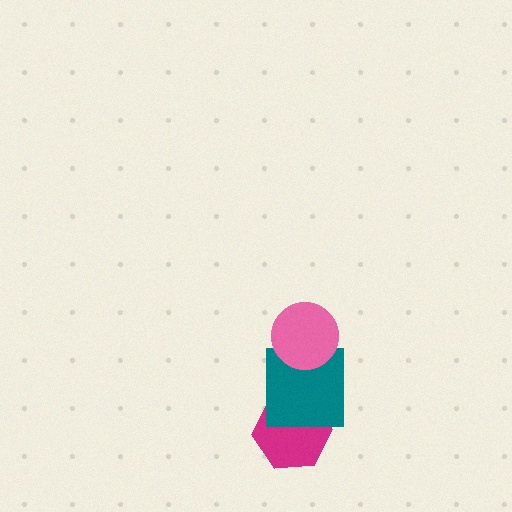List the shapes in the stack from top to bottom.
From top to bottom: the pink circle, the teal square, the magenta hexagon.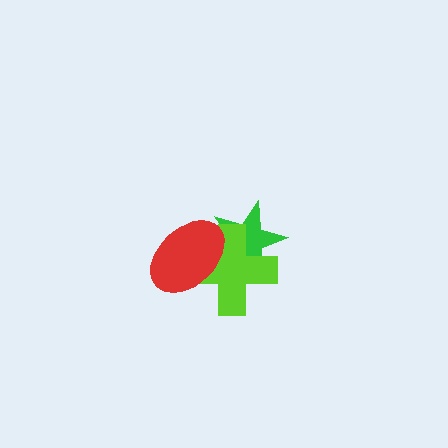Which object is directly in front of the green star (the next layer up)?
The lime cross is directly in front of the green star.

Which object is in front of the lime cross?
The red ellipse is in front of the lime cross.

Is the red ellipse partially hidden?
No, no other shape covers it.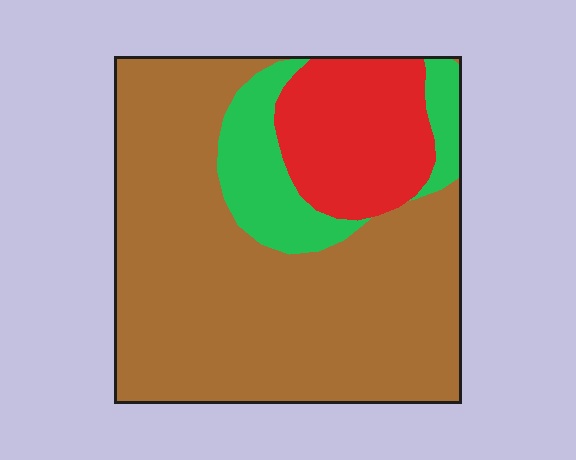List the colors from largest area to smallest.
From largest to smallest: brown, red, green.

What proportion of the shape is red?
Red takes up about one sixth (1/6) of the shape.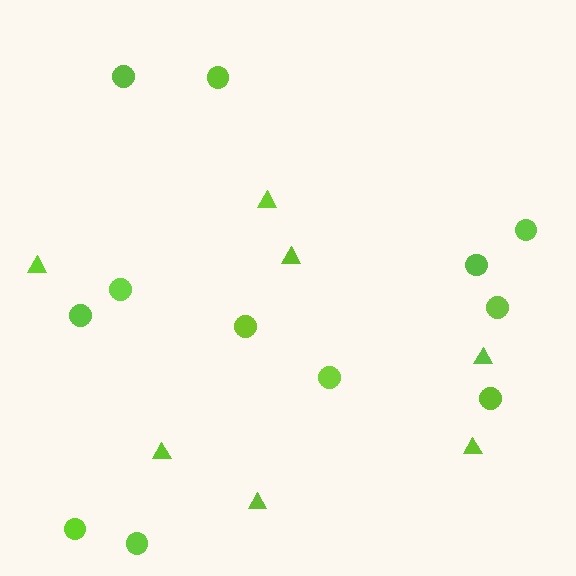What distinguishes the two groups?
There are 2 groups: one group of circles (12) and one group of triangles (7).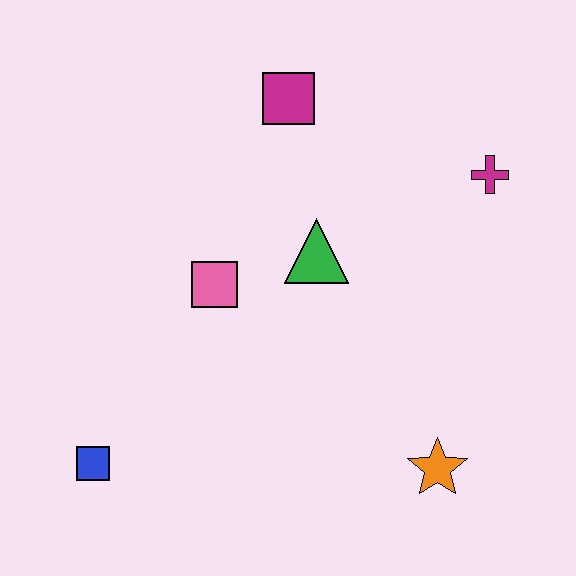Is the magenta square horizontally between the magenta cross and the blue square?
Yes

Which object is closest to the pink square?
The green triangle is closest to the pink square.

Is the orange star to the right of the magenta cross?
No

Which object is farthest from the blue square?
The magenta cross is farthest from the blue square.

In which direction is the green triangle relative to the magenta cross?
The green triangle is to the left of the magenta cross.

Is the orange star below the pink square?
Yes